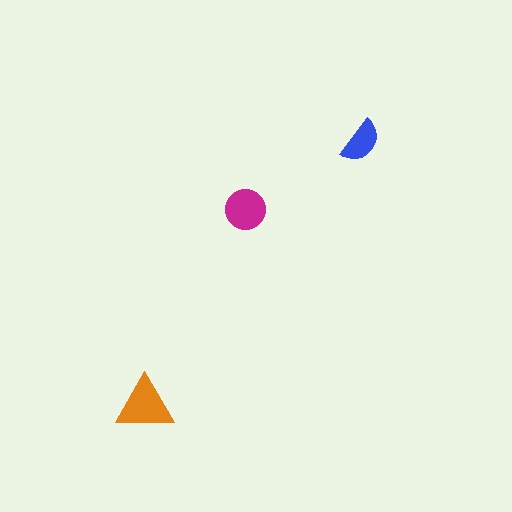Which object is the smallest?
The blue semicircle.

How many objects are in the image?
There are 3 objects in the image.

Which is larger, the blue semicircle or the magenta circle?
The magenta circle.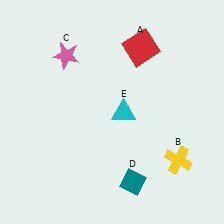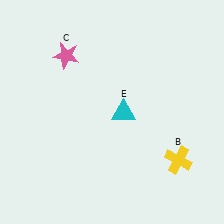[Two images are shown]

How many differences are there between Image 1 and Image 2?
There are 2 differences between the two images.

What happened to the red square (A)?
The red square (A) was removed in Image 2. It was in the top-right area of Image 1.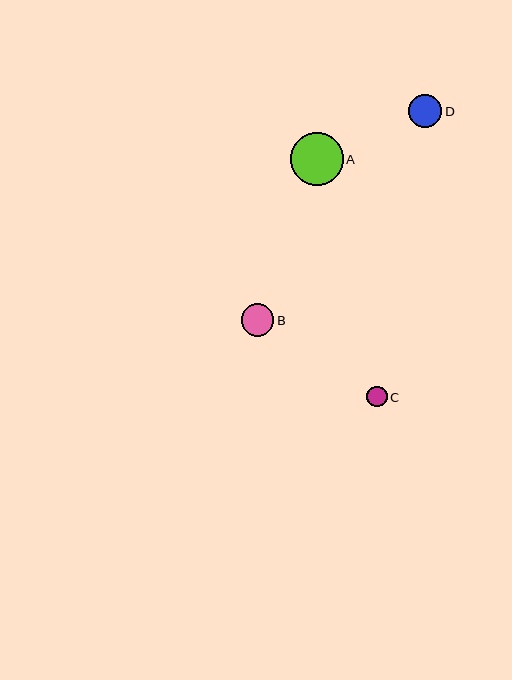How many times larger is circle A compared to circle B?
Circle A is approximately 1.6 times the size of circle B.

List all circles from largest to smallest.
From largest to smallest: A, D, B, C.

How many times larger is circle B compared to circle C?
Circle B is approximately 1.6 times the size of circle C.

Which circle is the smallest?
Circle C is the smallest with a size of approximately 20 pixels.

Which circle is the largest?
Circle A is the largest with a size of approximately 53 pixels.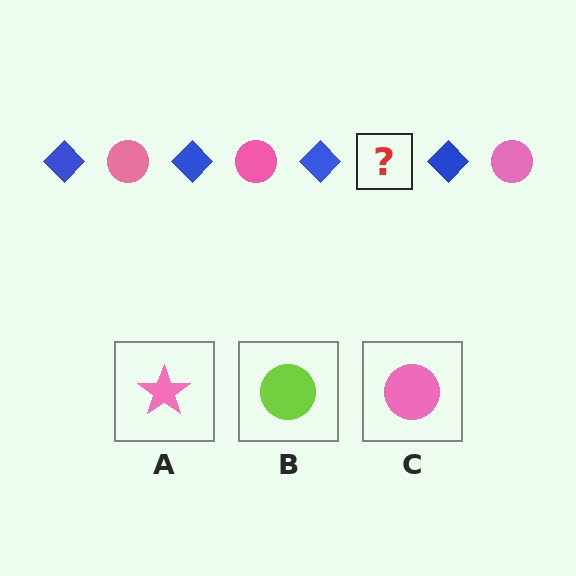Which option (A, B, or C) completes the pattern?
C.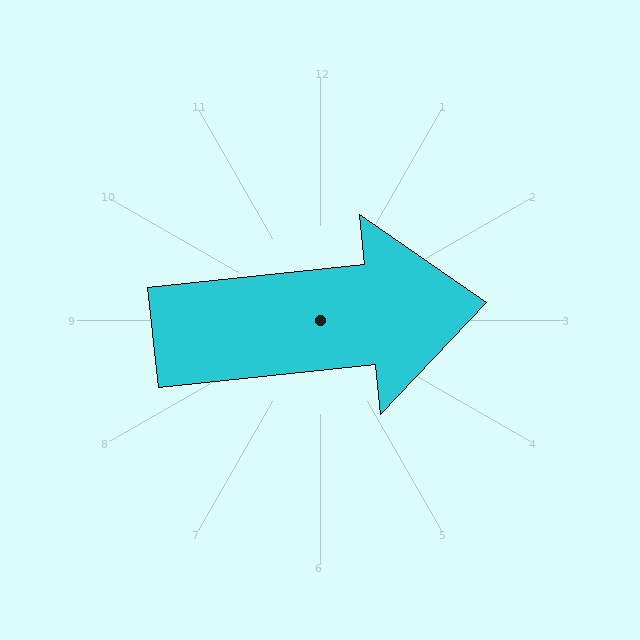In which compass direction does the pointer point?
East.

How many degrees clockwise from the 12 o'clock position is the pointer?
Approximately 84 degrees.